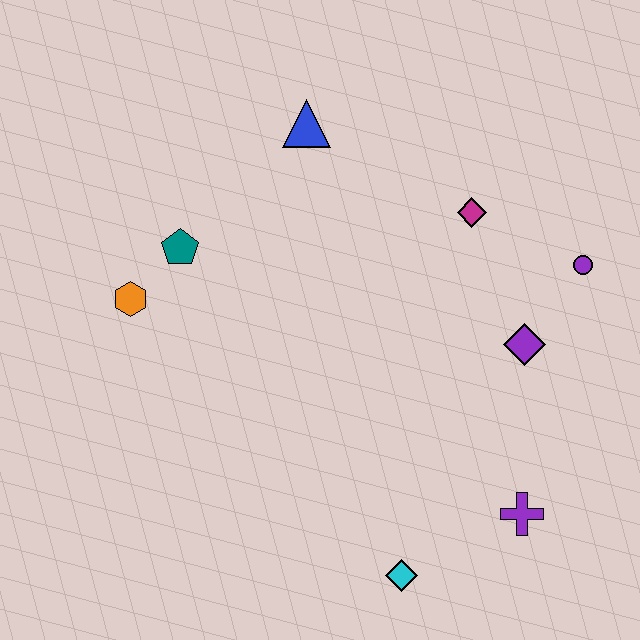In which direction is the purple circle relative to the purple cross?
The purple circle is above the purple cross.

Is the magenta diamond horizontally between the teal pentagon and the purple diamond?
Yes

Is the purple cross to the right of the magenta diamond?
Yes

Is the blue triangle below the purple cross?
No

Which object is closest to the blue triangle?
The teal pentagon is closest to the blue triangle.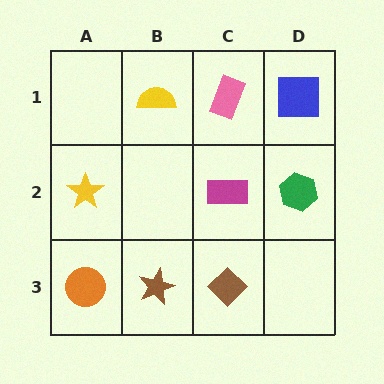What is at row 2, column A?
A yellow star.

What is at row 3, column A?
An orange circle.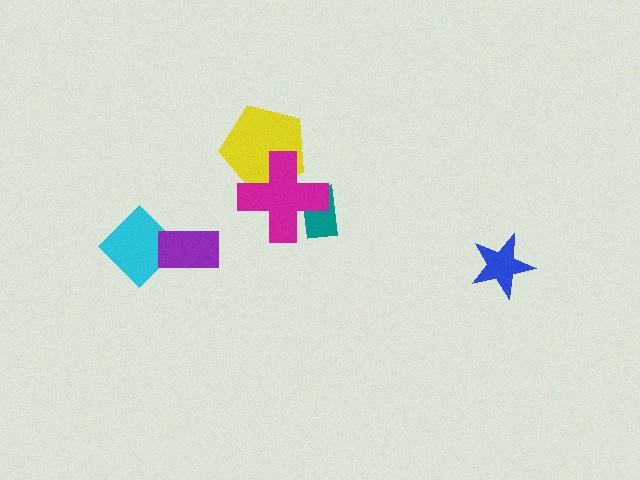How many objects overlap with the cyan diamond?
1 object overlaps with the cyan diamond.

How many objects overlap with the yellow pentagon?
1 object overlaps with the yellow pentagon.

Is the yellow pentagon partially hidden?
Yes, it is partially covered by another shape.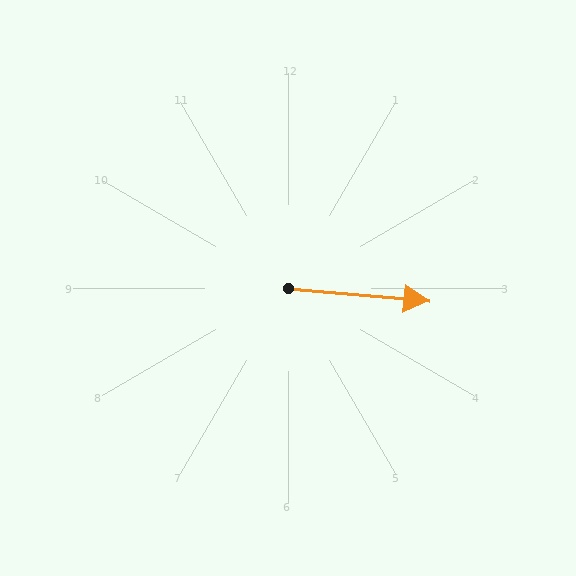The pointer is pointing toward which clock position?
Roughly 3 o'clock.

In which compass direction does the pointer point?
East.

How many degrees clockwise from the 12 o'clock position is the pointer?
Approximately 95 degrees.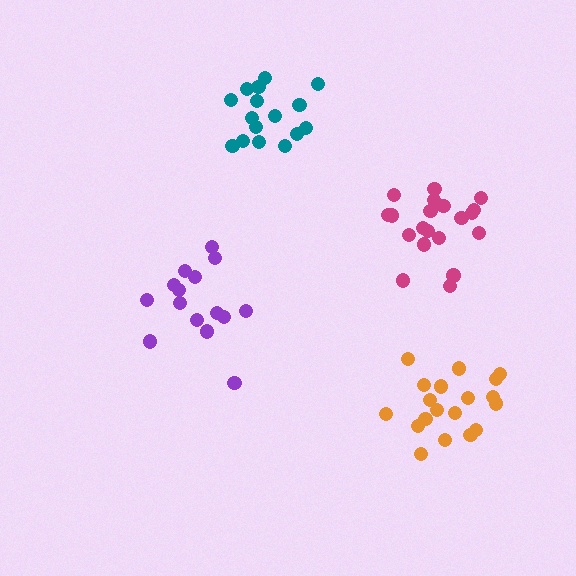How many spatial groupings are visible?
There are 4 spatial groupings.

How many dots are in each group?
Group 1: 20 dots, Group 2: 15 dots, Group 3: 16 dots, Group 4: 19 dots (70 total).